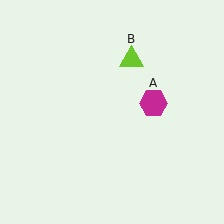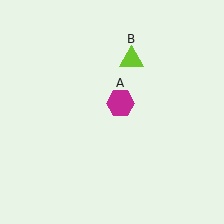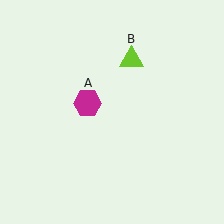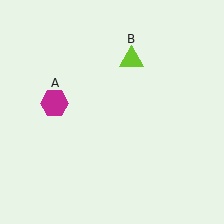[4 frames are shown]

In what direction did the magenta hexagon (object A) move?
The magenta hexagon (object A) moved left.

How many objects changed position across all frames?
1 object changed position: magenta hexagon (object A).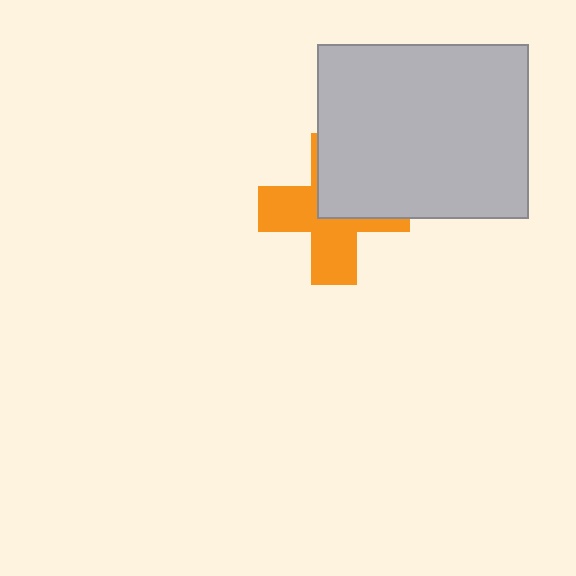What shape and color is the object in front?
The object in front is a light gray rectangle.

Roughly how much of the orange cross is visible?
About half of it is visible (roughly 56%).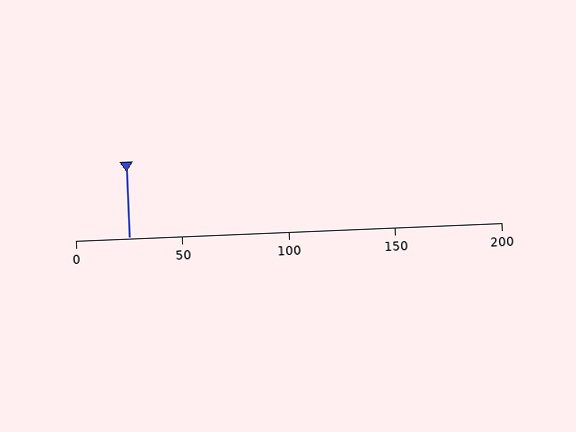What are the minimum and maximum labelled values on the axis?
The axis runs from 0 to 200.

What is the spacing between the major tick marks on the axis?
The major ticks are spaced 50 apart.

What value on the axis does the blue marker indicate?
The marker indicates approximately 25.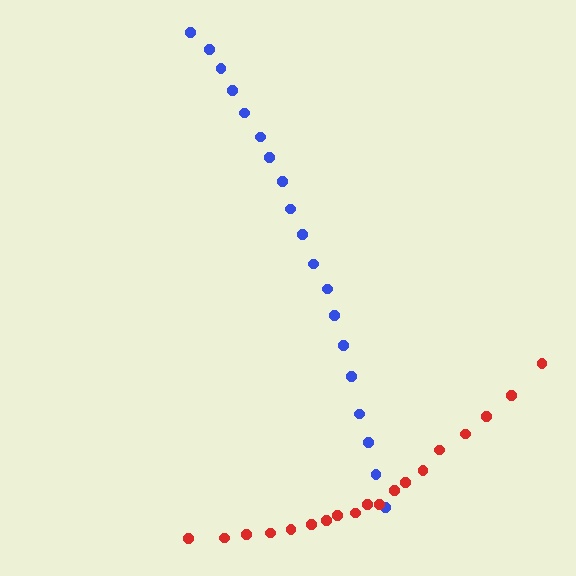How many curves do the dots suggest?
There are 2 distinct paths.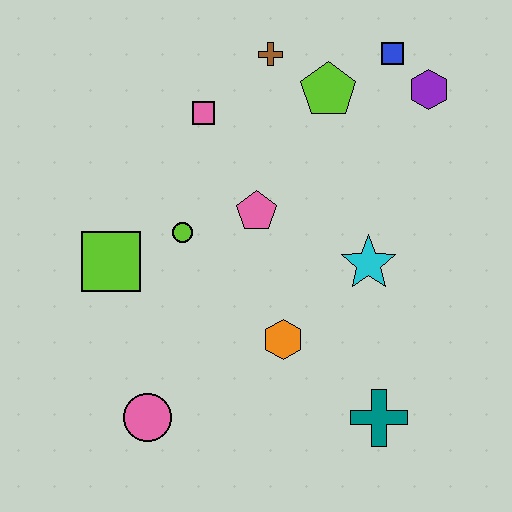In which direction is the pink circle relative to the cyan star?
The pink circle is to the left of the cyan star.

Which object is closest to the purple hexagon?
The blue square is closest to the purple hexagon.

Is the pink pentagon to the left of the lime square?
No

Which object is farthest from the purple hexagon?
The pink circle is farthest from the purple hexagon.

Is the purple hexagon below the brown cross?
Yes